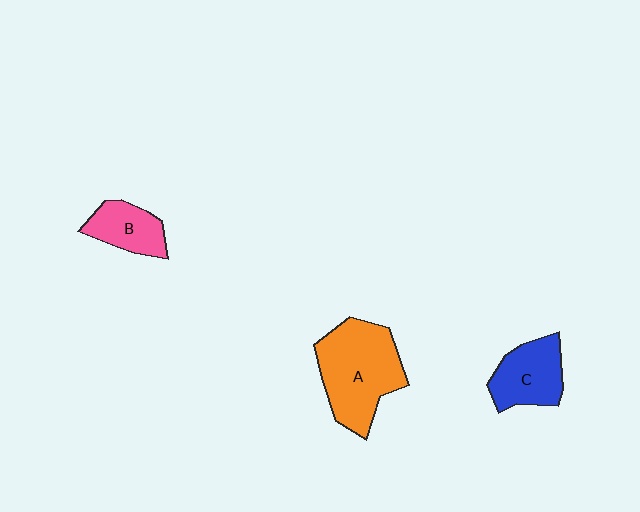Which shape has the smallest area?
Shape B (pink).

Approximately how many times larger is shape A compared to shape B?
Approximately 2.1 times.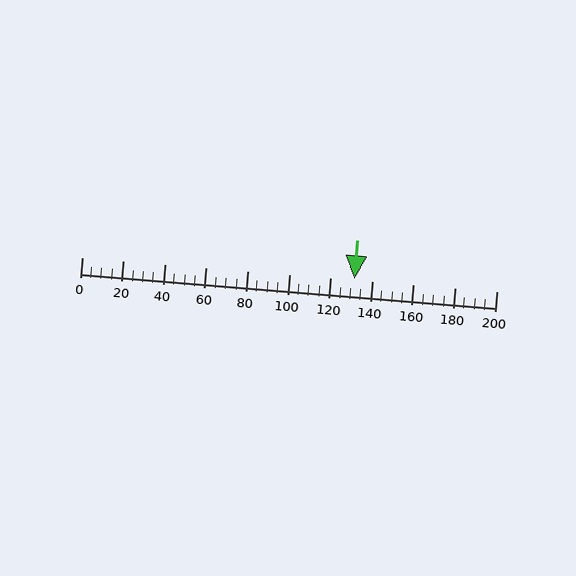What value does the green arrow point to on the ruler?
The green arrow points to approximately 132.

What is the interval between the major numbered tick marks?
The major tick marks are spaced 20 units apart.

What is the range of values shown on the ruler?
The ruler shows values from 0 to 200.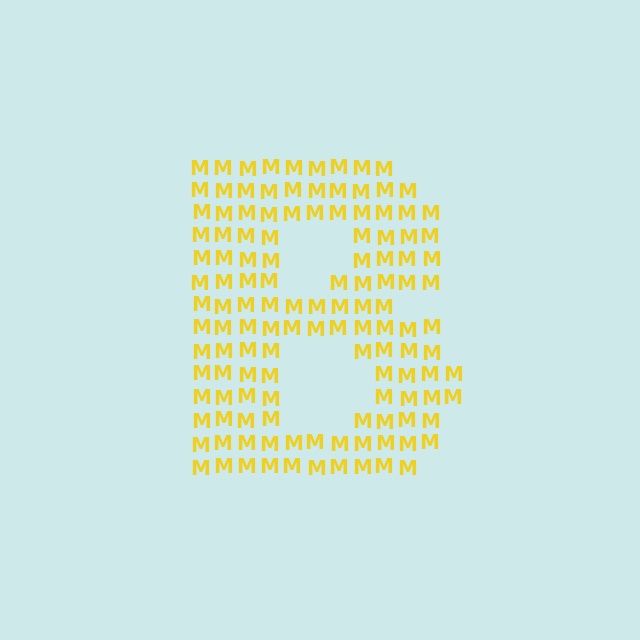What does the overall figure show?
The overall figure shows the letter B.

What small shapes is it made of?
It is made of small letter M's.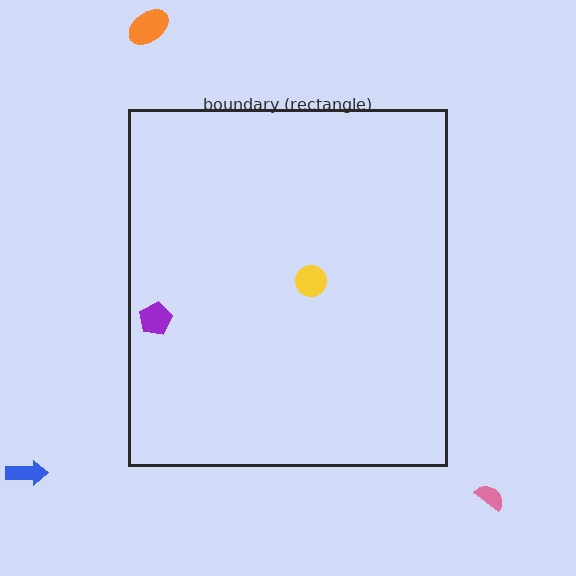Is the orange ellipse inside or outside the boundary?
Outside.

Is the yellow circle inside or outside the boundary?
Inside.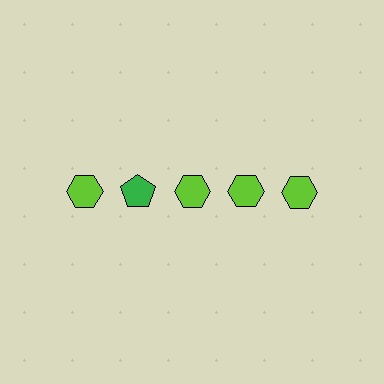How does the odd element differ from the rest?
It differs in both color (green instead of lime) and shape (pentagon instead of hexagon).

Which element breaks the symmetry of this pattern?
The green pentagon in the top row, second from left column breaks the symmetry. All other shapes are lime hexagons.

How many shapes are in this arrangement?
There are 5 shapes arranged in a grid pattern.